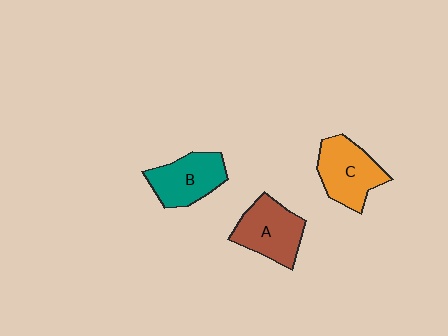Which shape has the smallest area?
Shape B (teal).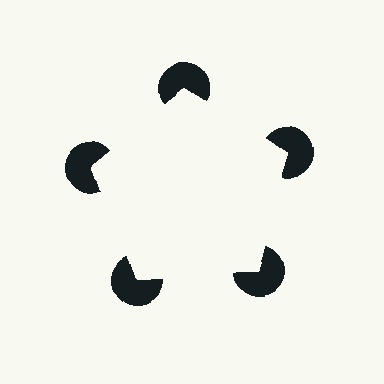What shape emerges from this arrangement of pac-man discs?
An illusory pentagon — its edges are inferred from the aligned wedge cuts in the pac-man discs, not physically drawn.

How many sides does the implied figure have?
5 sides.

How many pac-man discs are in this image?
There are 5 — one at each vertex of the illusory pentagon.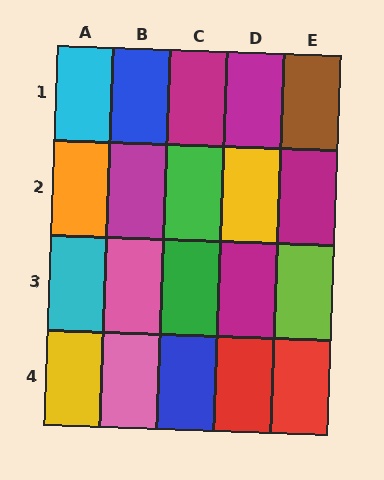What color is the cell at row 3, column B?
Pink.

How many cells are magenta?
5 cells are magenta.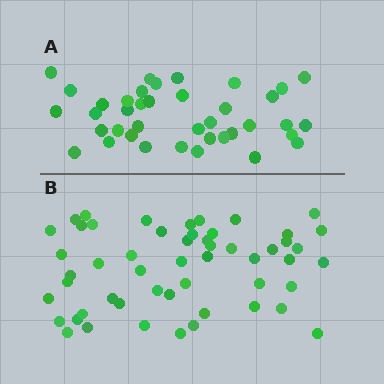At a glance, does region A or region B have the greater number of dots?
Region B (the bottom region) has more dots.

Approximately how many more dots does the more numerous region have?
Region B has approximately 15 more dots than region A.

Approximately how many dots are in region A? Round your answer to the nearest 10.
About 40 dots. (The exact count is 39, which rounds to 40.)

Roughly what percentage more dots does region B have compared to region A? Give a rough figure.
About 35% more.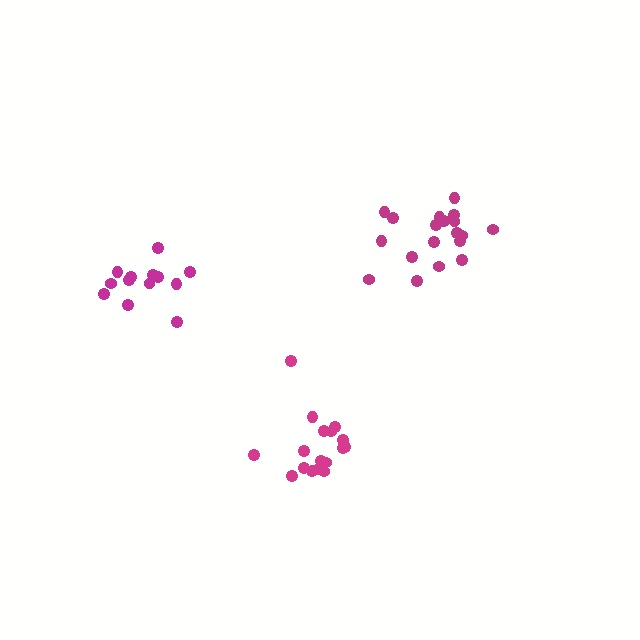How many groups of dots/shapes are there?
There are 3 groups.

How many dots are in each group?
Group 1: 19 dots, Group 2: 17 dots, Group 3: 13 dots (49 total).